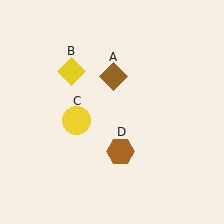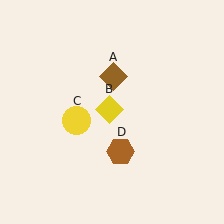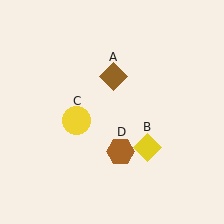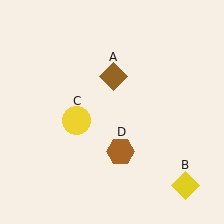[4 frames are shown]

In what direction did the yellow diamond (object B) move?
The yellow diamond (object B) moved down and to the right.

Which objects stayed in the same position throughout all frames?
Brown diamond (object A) and yellow circle (object C) and brown hexagon (object D) remained stationary.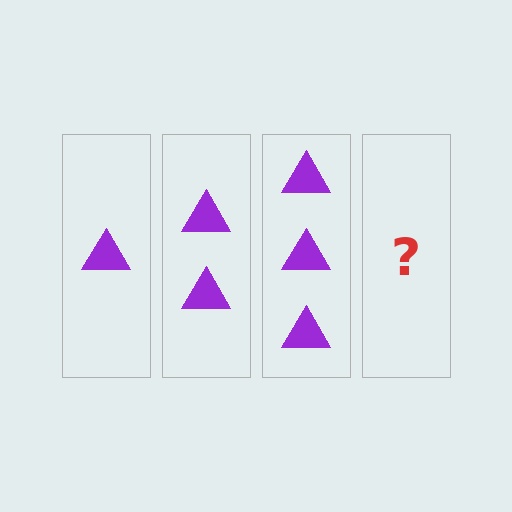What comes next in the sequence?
The next element should be 4 triangles.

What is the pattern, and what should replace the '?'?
The pattern is that each step adds one more triangle. The '?' should be 4 triangles.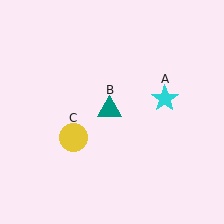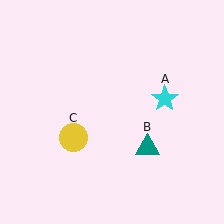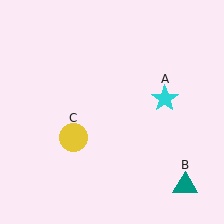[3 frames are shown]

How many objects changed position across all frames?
1 object changed position: teal triangle (object B).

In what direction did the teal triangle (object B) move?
The teal triangle (object B) moved down and to the right.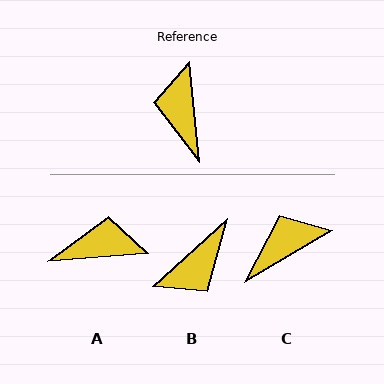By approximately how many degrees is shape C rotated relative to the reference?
Approximately 65 degrees clockwise.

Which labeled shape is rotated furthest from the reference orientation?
B, about 126 degrees away.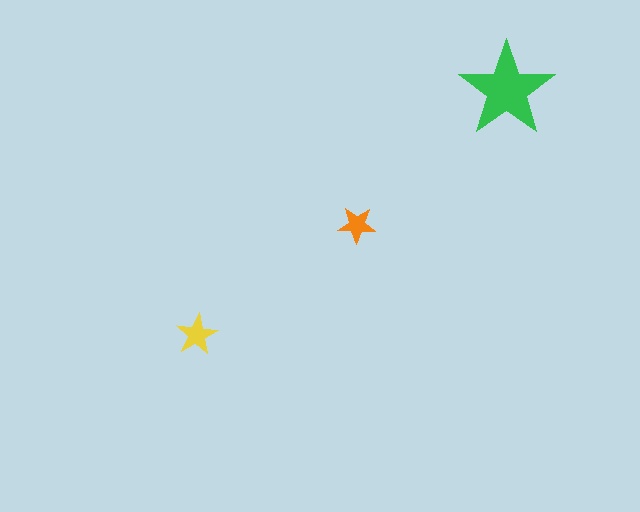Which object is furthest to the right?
The green star is rightmost.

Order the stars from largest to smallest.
the green one, the yellow one, the orange one.